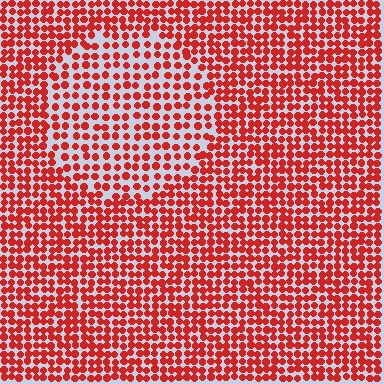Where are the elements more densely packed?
The elements are more densely packed outside the circle boundary.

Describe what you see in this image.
The image contains small red elements arranged at two different densities. A circle-shaped region is visible where the elements are less densely packed than the surrounding area.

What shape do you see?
I see a circle.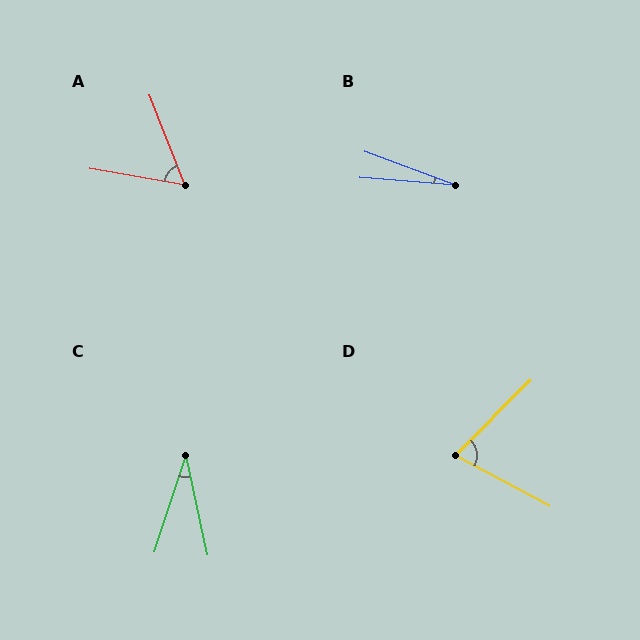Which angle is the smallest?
B, at approximately 16 degrees.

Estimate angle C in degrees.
Approximately 30 degrees.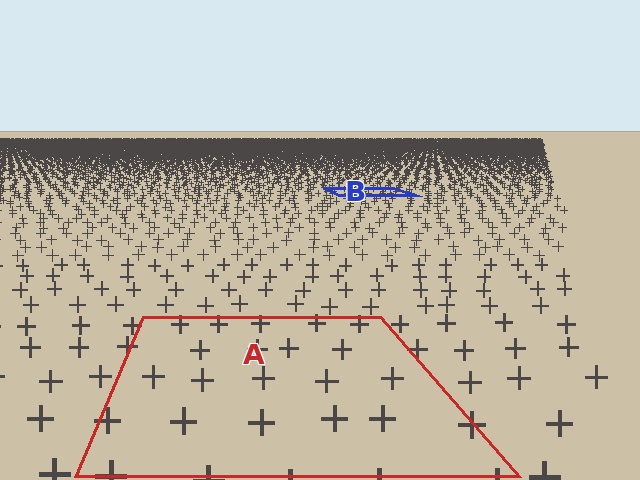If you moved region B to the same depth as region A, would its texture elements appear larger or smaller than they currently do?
They would appear larger. At a closer depth, the same texture elements are projected at a bigger on-screen size.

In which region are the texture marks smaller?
The texture marks are smaller in region B, because it is farther away.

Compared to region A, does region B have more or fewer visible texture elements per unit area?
Region B has more texture elements per unit area — they are packed more densely because it is farther away.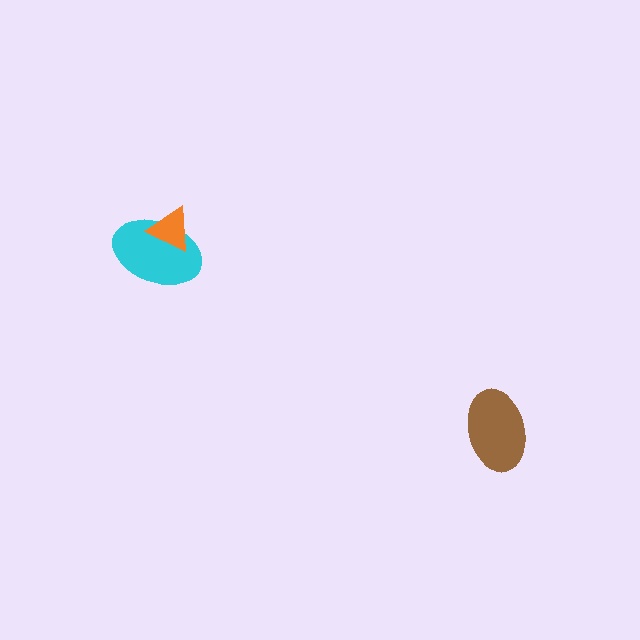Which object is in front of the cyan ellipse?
The orange triangle is in front of the cyan ellipse.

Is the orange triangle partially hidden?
No, no other shape covers it.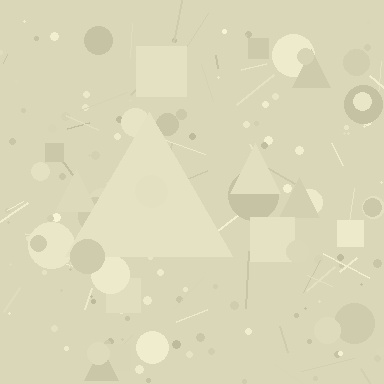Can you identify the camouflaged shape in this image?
The camouflaged shape is a triangle.